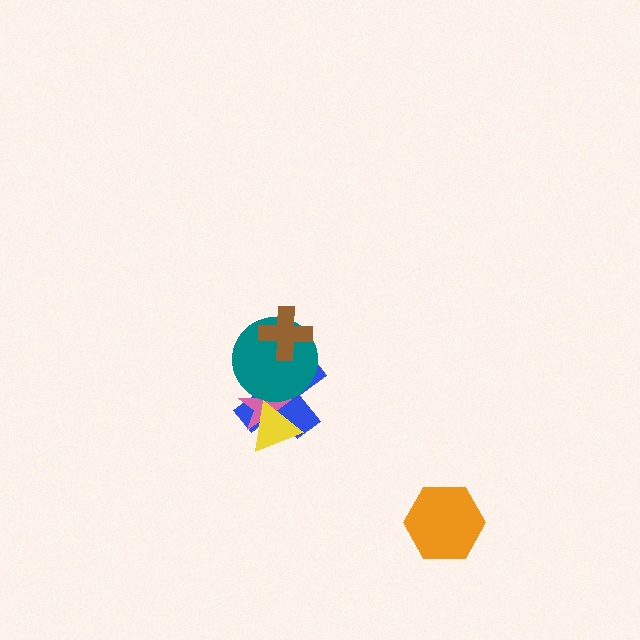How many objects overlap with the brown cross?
2 objects overlap with the brown cross.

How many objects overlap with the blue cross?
4 objects overlap with the blue cross.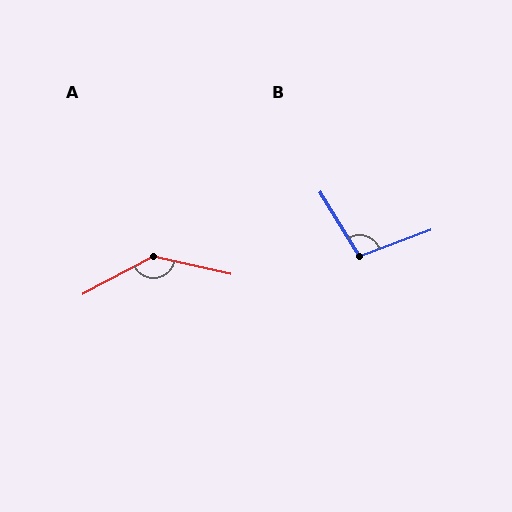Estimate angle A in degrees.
Approximately 139 degrees.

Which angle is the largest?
A, at approximately 139 degrees.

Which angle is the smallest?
B, at approximately 101 degrees.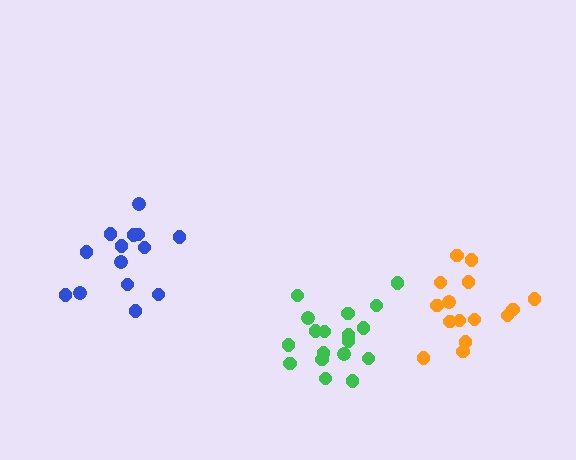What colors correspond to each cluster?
The clusters are colored: blue, green, orange.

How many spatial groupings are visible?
There are 3 spatial groupings.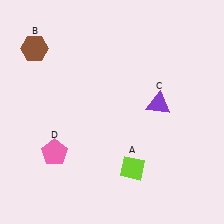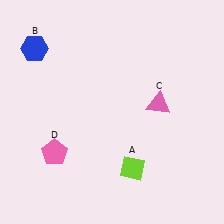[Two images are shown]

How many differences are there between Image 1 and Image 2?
There are 2 differences between the two images.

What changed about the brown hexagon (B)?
In Image 1, B is brown. In Image 2, it changed to blue.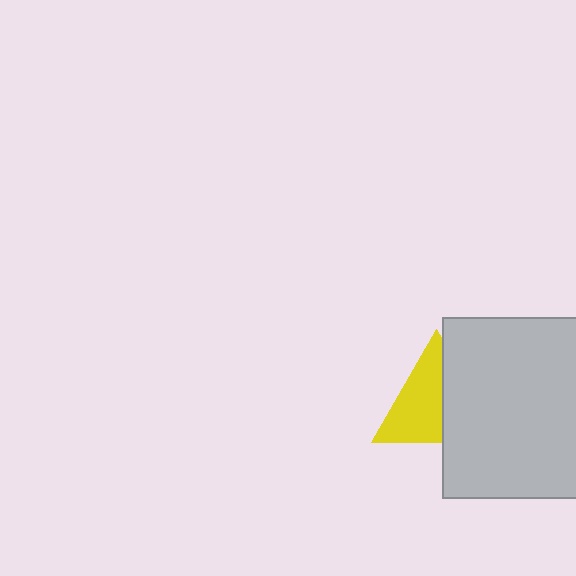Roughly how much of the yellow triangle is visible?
About half of it is visible (roughly 57%).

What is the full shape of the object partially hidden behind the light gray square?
The partially hidden object is a yellow triangle.